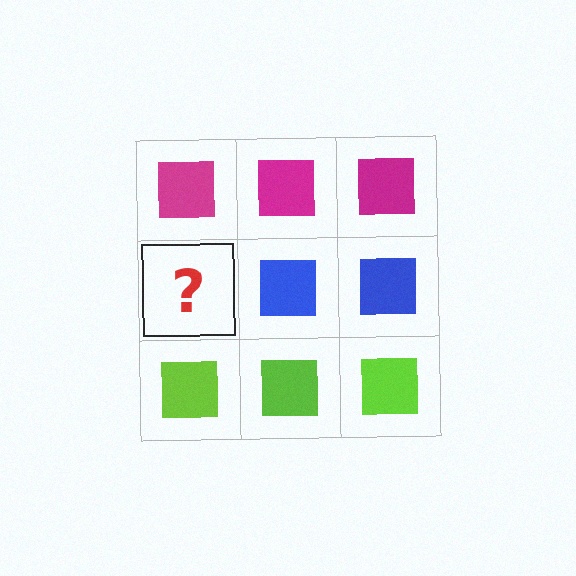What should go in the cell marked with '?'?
The missing cell should contain a blue square.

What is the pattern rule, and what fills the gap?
The rule is that each row has a consistent color. The gap should be filled with a blue square.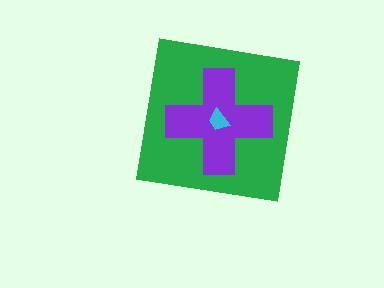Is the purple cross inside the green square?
Yes.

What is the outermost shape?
The green square.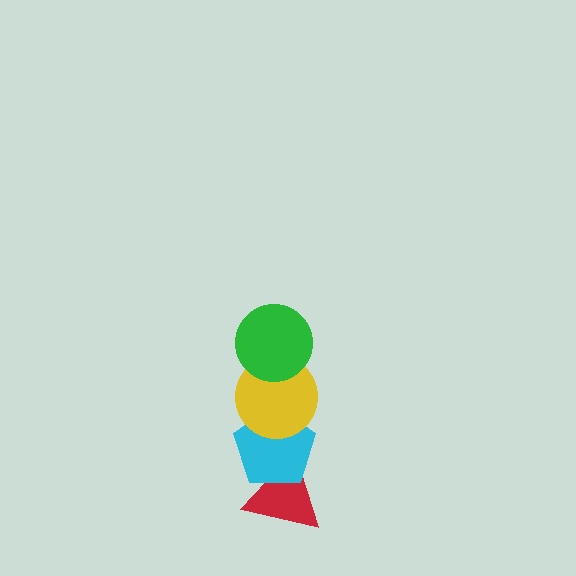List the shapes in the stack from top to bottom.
From top to bottom: the green circle, the yellow circle, the cyan pentagon, the red triangle.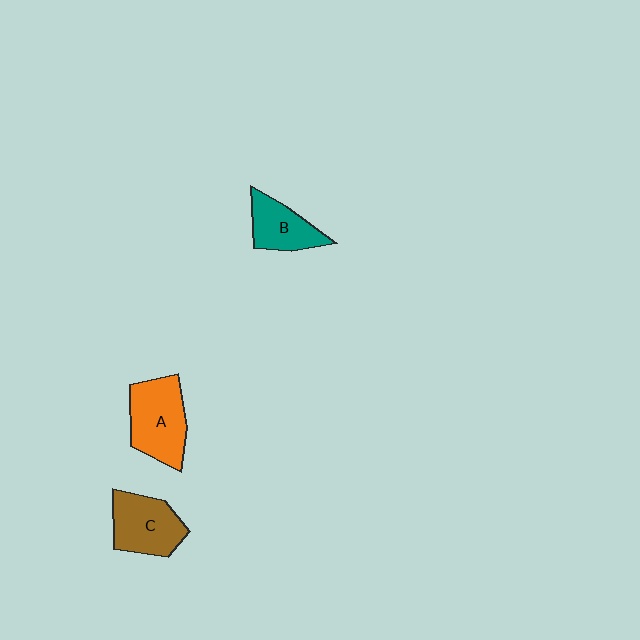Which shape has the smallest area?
Shape B (teal).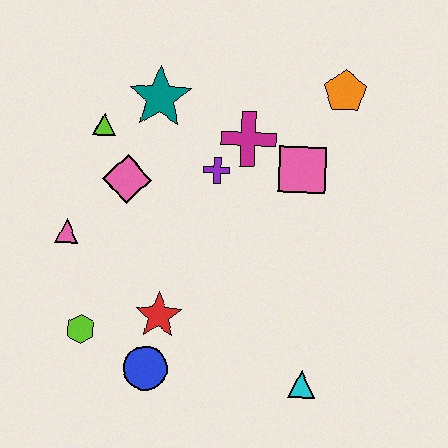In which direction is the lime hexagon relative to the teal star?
The lime hexagon is below the teal star.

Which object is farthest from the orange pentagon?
The lime hexagon is farthest from the orange pentagon.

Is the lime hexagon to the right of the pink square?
No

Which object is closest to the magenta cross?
The purple cross is closest to the magenta cross.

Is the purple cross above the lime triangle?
No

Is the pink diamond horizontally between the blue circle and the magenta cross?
No